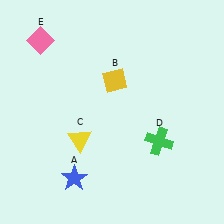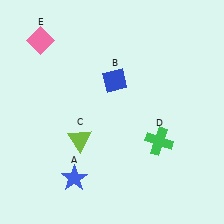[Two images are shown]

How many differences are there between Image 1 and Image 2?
There are 2 differences between the two images.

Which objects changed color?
B changed from yellow to blue. C changed from yellow to lime.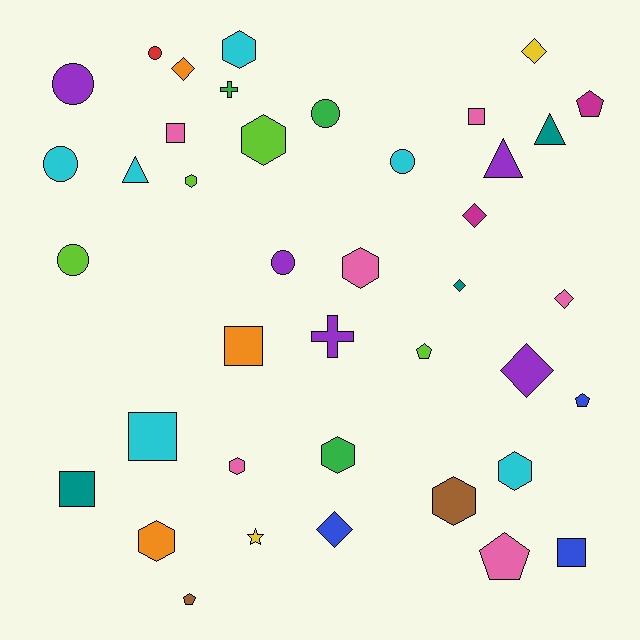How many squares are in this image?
There are 6 squares.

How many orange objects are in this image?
There are 3 orange objects.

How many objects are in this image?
There are 40 objects.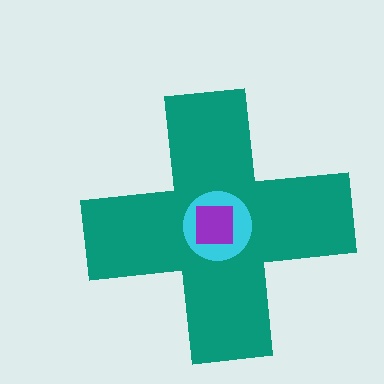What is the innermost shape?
The purple square.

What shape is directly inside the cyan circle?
The purple square.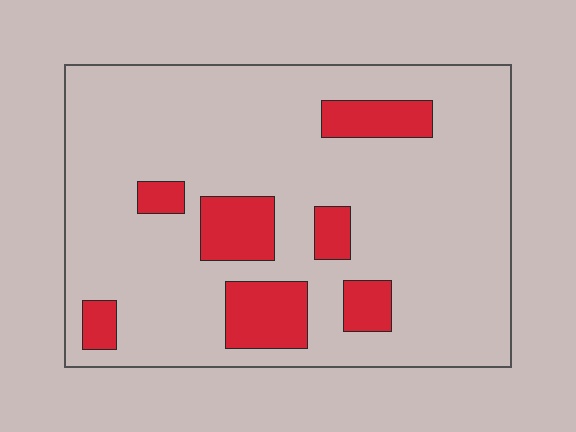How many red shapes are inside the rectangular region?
7.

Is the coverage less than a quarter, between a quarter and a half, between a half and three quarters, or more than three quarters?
Less than a quarter.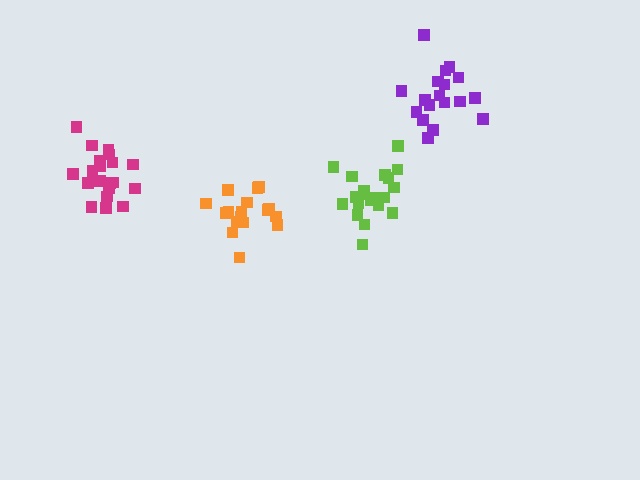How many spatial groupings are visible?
There are 4 spatial groupings.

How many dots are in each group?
Group 1: 18 dots, Group 2: 20 dots, Group 3: 17 dots, Group 4: 20 dots (75 total).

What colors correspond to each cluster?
The clusters are colored: purple, lime, orange, magenta.